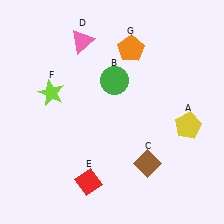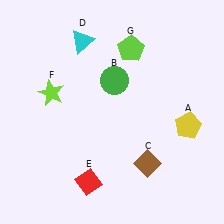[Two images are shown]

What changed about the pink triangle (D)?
In Image 1, D is pink. In Image 2, it changed to cyan.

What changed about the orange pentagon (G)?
In Image 1, G is orange. In Image 2, it changed to lime.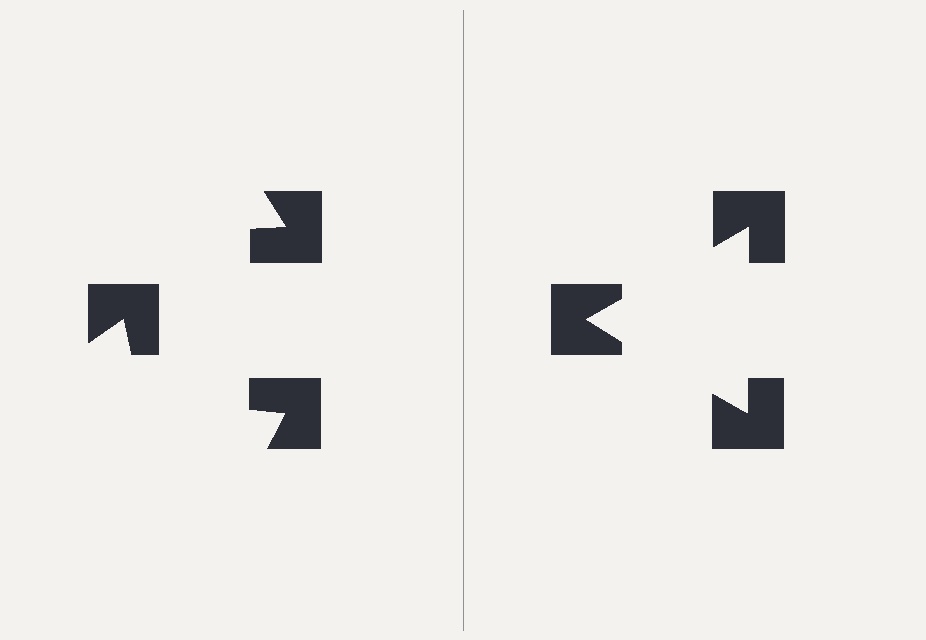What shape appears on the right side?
An illusory triangle.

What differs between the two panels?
The notched squares are positioned identically on both sides; only the wedge orientations differ. On the right they align to a triangle; on the left they are misaligned.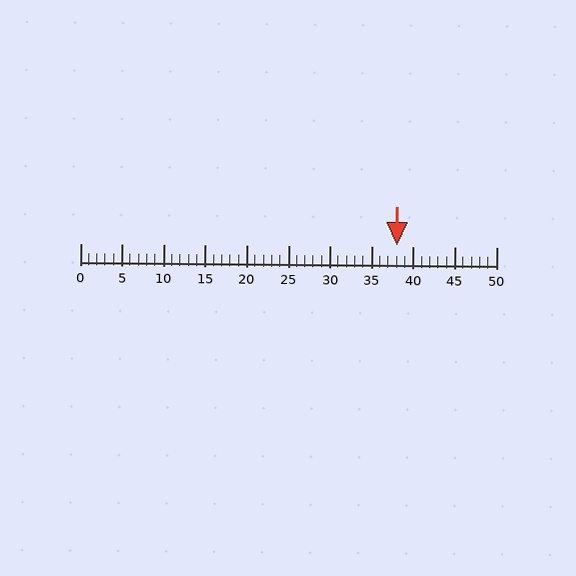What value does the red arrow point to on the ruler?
The red arrow points to approximately 38.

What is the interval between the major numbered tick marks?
The major tick marks are spaced 5 units apart.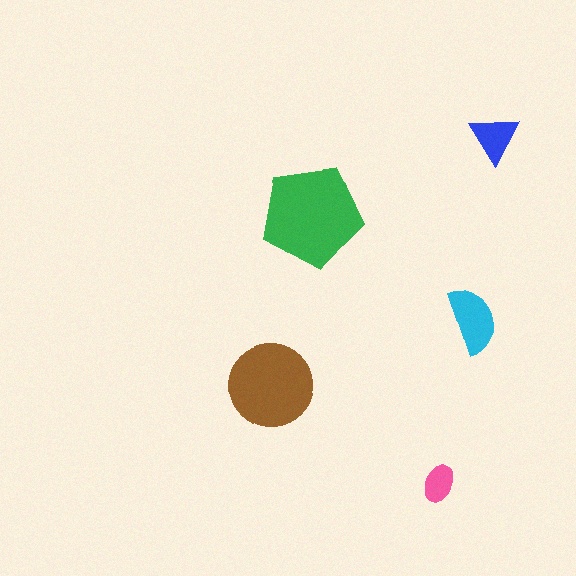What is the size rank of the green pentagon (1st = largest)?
1st.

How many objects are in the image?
There are 5 objects in the image.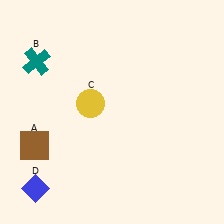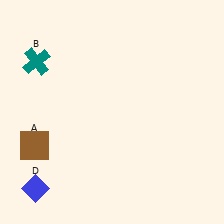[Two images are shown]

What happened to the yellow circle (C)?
The yellow circle (C) was removed in Image 2. It was in the top-left area of Image 1.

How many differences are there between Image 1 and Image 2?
There is 1 difference between the two images.